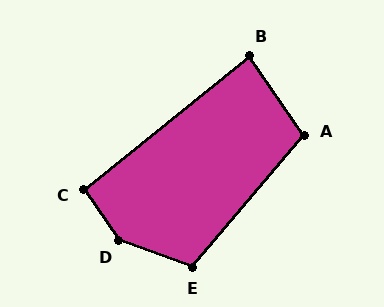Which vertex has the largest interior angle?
D, at approximately 144 degrees.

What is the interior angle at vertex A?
Approximately 105 degrees (obtuse).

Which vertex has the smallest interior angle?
B, at approximately 85 degrees.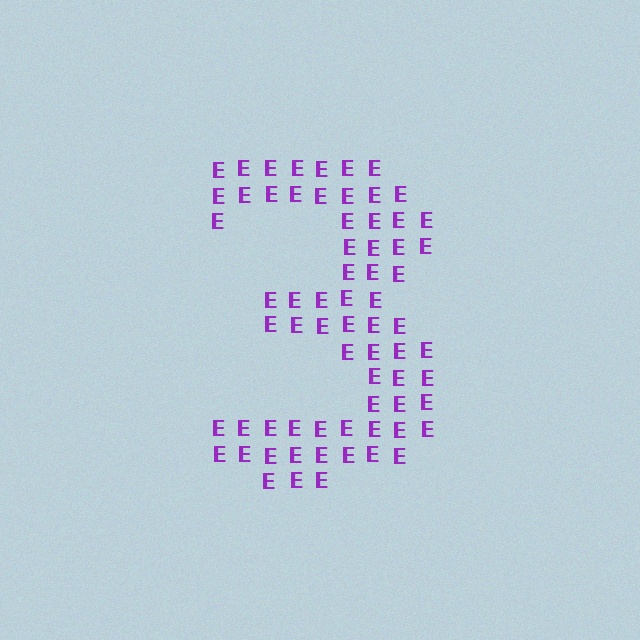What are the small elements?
The small elements are letter E's.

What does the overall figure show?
The overall figure shows the digit 3.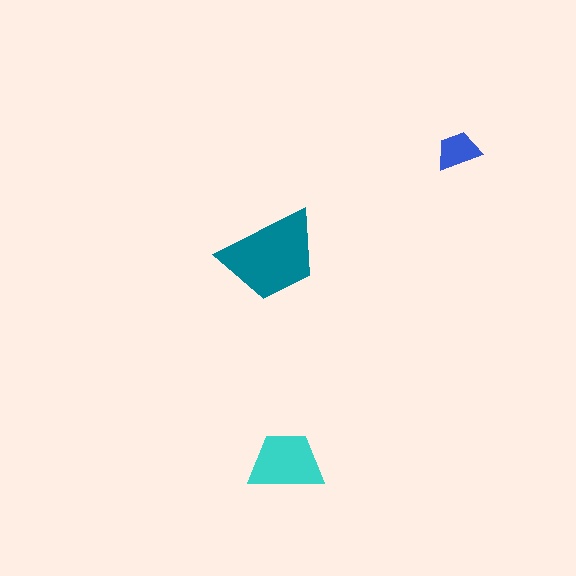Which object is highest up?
The blue trapezoid is topmost.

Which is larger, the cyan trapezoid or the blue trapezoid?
The cyan one.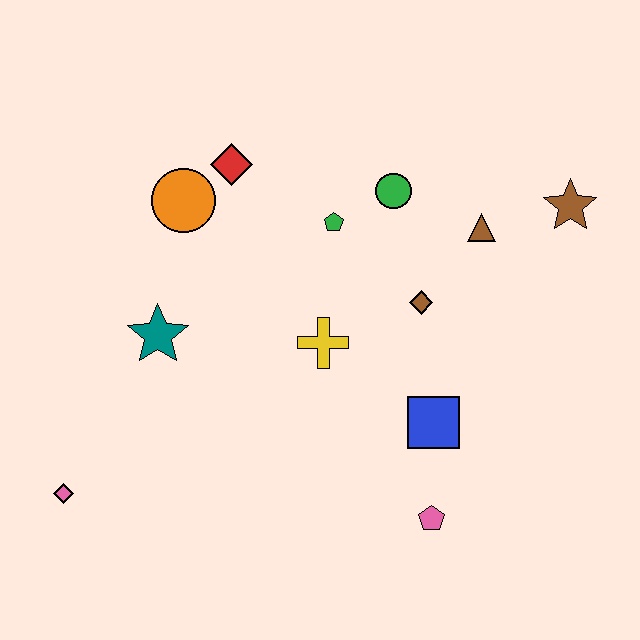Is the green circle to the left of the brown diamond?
Yes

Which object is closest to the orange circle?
The red diamond is closest to the orange circle.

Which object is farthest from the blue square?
The pink diamond is farthest from the blue square.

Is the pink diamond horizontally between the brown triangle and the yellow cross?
No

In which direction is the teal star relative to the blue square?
The teal star is to the left of the blue square.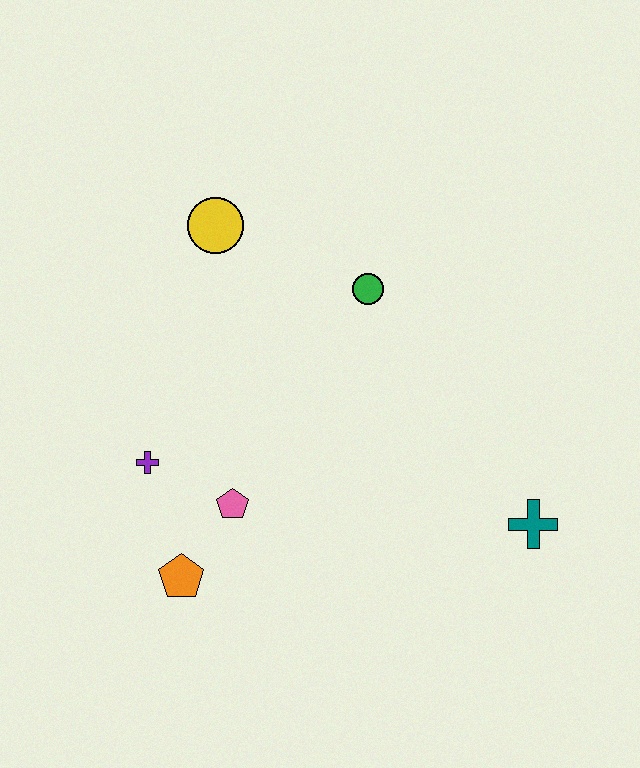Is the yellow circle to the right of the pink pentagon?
No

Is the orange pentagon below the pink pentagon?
Yes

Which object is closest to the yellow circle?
The green circle is closest to the yellow circle.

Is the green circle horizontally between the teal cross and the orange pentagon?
Yes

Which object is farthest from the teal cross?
The yellow circle is farthest from the teal cross.